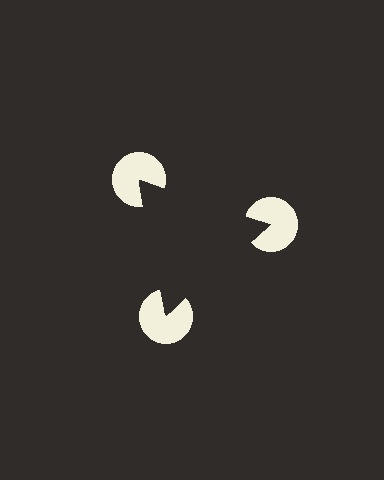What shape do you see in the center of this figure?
An illusory triangle — its edges are inferred from the aligned wedge cuts in the pac-man discs, not physically drawn.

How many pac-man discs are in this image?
There are 3 — one at each vertex of the illusory triangle.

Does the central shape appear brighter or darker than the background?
It typically appears slightly darker than the background, even though no actual brightness change is drawn.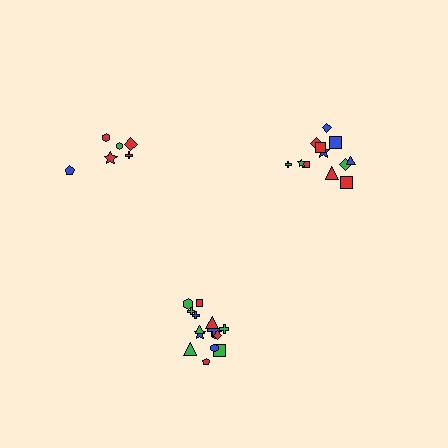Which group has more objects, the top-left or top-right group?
The top-right group.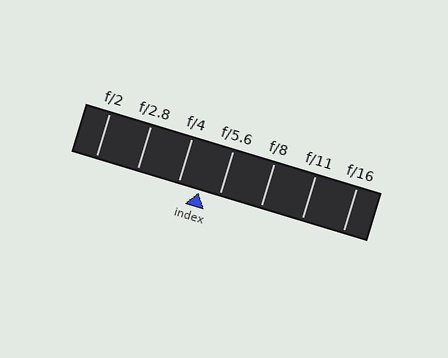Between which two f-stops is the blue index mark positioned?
The index mark is between f/4 and f/5.6.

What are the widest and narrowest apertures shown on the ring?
The widest aperture shown is f/2 and the narrowest is f/16.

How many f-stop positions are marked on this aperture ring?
There are 7 f-stop positions marked.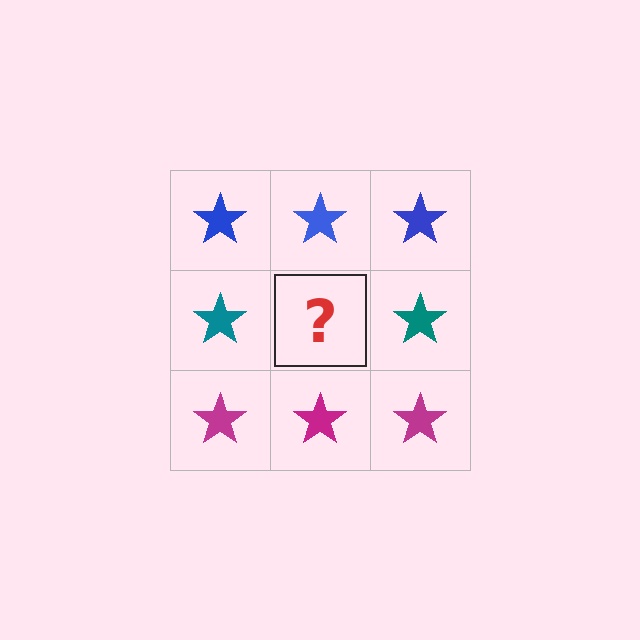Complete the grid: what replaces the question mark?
The question mark should be replaced with a teal star.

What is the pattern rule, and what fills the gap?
The rule is that each row has a consistent color. The gap should be filled with a teal star.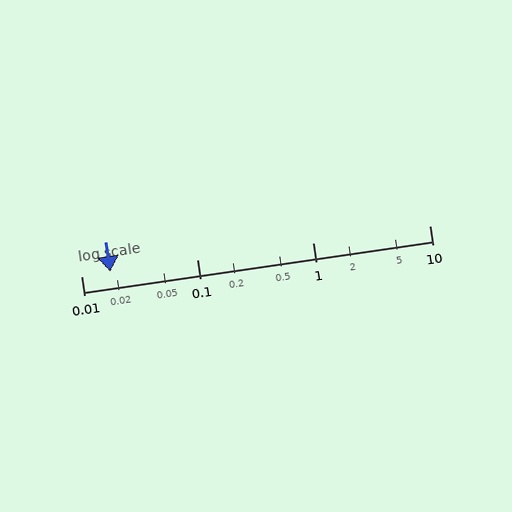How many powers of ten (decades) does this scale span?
The scale spans 3 decades, from 0.01 to 10.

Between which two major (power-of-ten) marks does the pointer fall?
The pointer is between 0.01 and 0.1.